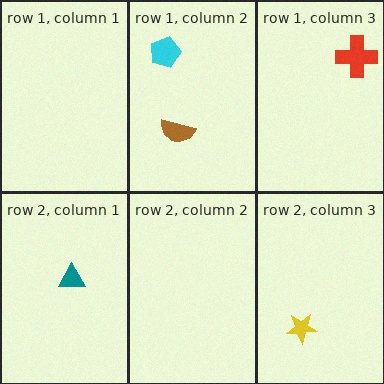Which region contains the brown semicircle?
The row 1, column 2 region.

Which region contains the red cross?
The row 1, column 3 region.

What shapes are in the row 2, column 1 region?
The teal triangle.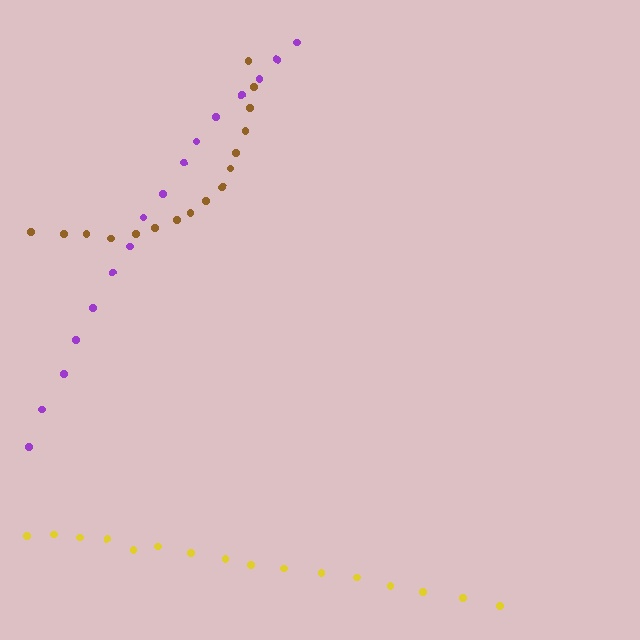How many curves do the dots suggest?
There are 3 distinct paths.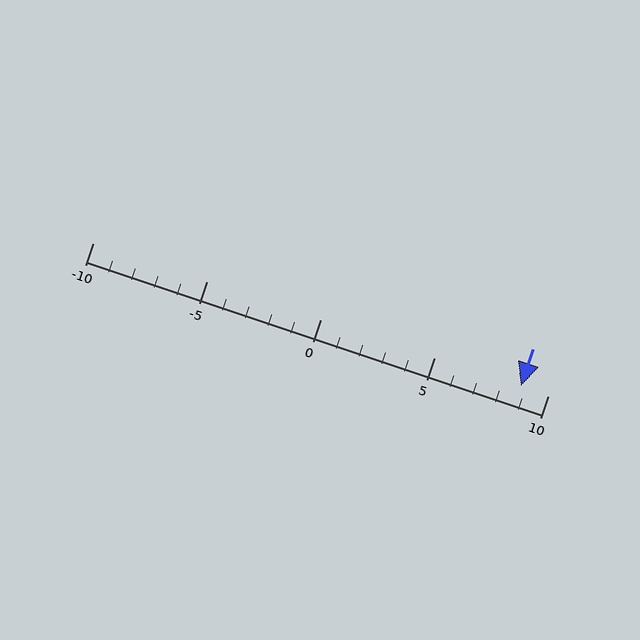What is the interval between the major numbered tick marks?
The major tick marks are spaced 5 units apart.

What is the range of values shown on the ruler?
The ruler shows values from -10 to 10.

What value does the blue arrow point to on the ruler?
The blue arrow points to approximately 9.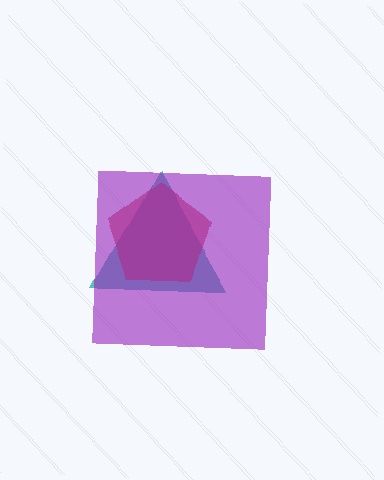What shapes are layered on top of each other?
The layered shapes are: a teal triangle, a red pentagon, a purple square.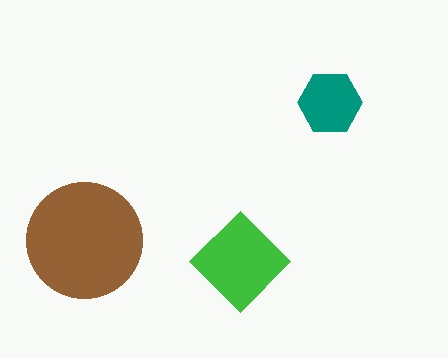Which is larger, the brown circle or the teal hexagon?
The brown circle.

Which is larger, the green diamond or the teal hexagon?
The green diamond.